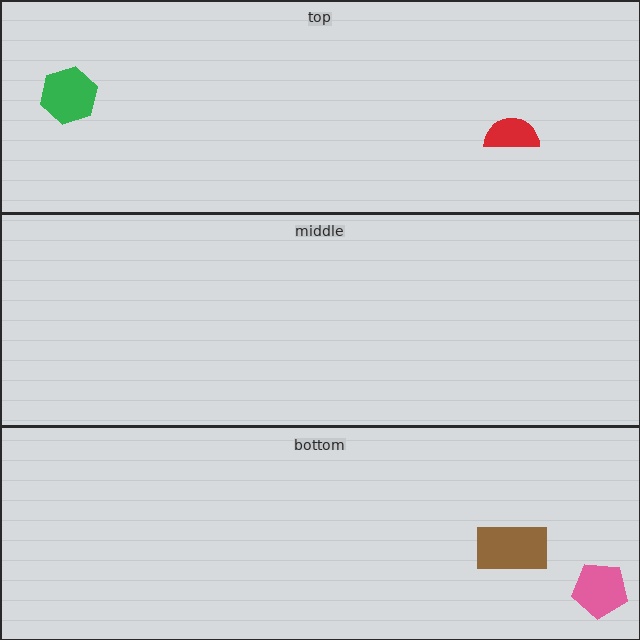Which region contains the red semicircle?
The top region.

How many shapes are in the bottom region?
2.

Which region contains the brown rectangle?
The bottom region.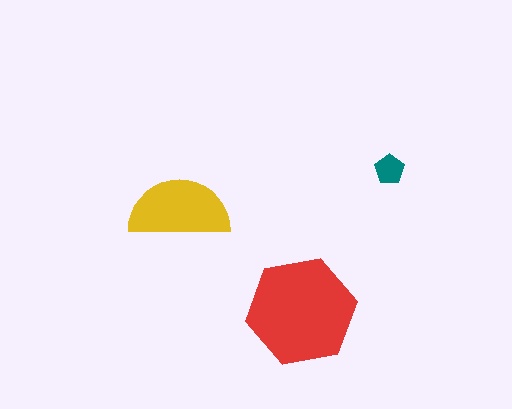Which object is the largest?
The red hexagon.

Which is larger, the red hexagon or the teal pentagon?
The red hexagon.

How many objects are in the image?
There are 3 objects in the image.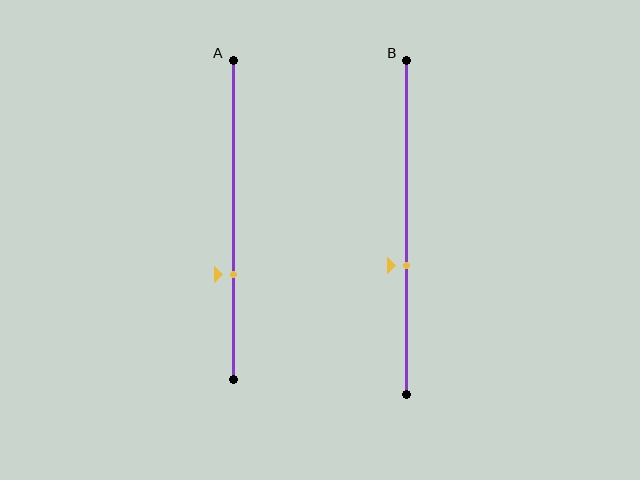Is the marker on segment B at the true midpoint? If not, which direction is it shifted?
No, the marker on segment B is shifted downward by about 11% of the segment length.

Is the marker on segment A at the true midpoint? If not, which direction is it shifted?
No, the marker on segment A is shifted downward by about 17% of the segment length.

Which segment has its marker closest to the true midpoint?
Segment B has its marker closest to the true midpoint.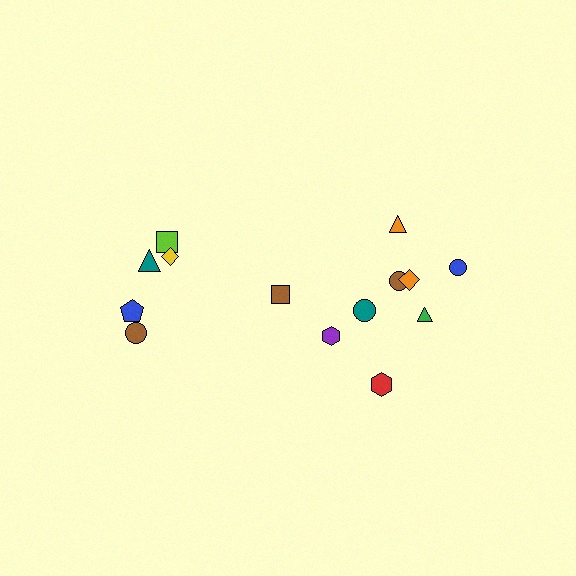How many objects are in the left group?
There are 6 objects.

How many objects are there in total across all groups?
There are 14 objects.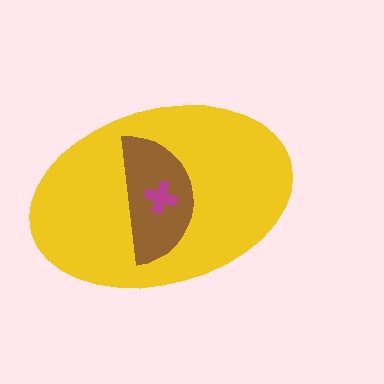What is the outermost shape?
The yellow ellipse.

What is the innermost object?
The magenta cross.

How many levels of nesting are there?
3.